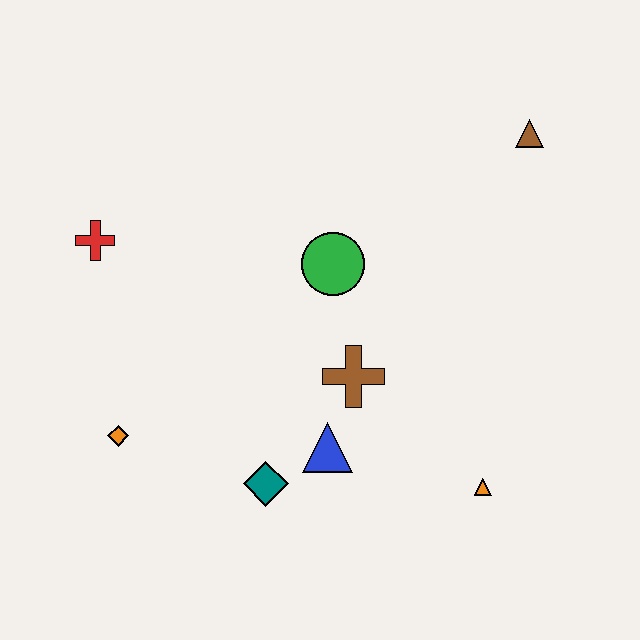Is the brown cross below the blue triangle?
No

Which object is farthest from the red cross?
The orange triangle is farthest from the red cross.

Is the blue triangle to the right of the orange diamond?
Yes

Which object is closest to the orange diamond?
The teal diamond is closest to the orange diamond.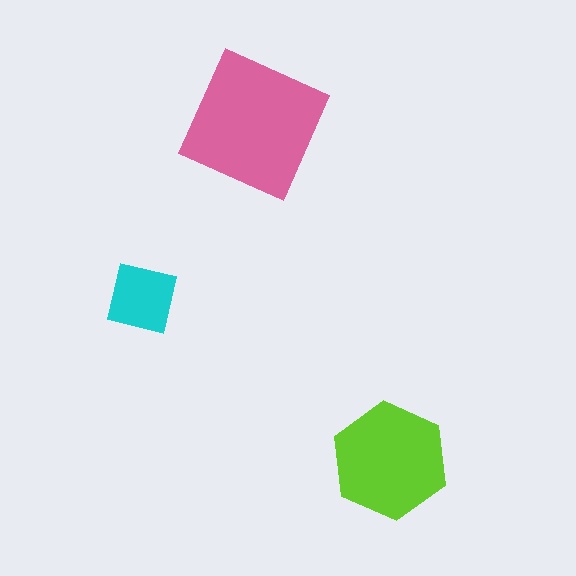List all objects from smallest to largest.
The cyan square, the lime hexagon, the pink square.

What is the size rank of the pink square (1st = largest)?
1st.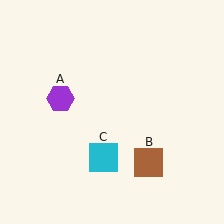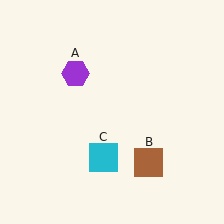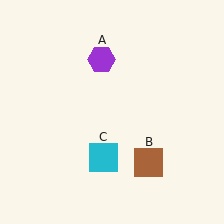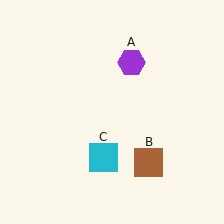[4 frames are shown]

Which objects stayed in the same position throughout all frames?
Brown square (object B) and cyan square (object C) remained stationary.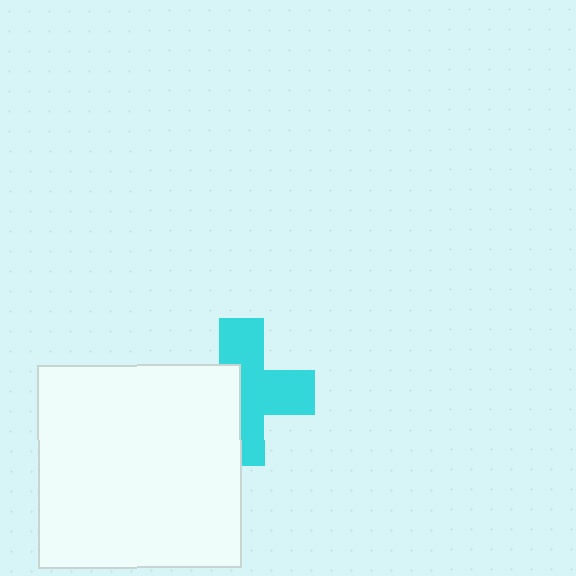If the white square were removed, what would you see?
You would see the complete cyan cross.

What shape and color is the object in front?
The object in front is a white square.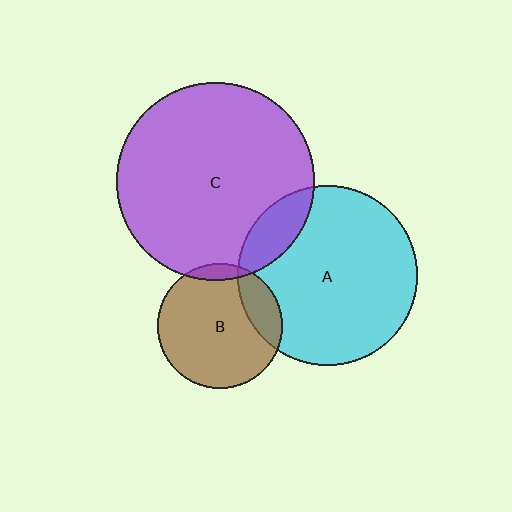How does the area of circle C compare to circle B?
Approximately 2.5 times.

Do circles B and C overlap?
Yes.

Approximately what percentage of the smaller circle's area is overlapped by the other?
Approximately 5%.